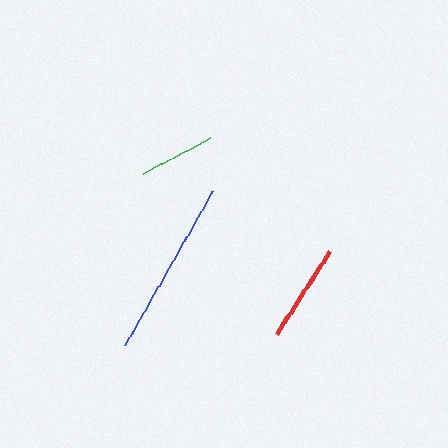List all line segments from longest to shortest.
From longest to shortest: blue, red, green.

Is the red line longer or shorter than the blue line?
The blue line is longer than the red line.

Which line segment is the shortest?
The green line is the shortest at approximately 76 pixels.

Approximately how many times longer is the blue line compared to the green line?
The blue line is approximately 2.4 times the length of the green line.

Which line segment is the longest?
The blue line is the longest at approximately 178 pixels.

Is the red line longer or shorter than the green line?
The red line is longer than the green line.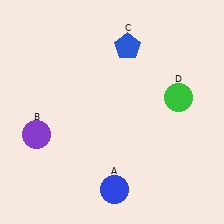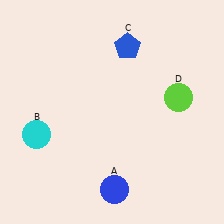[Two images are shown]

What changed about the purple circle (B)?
In Image 1, B is purple. In Image 2, it changed to cyan.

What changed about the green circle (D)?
In Image 1, D is green. In Image 2, it changed to lime.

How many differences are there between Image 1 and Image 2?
There are 2 differences between the two images.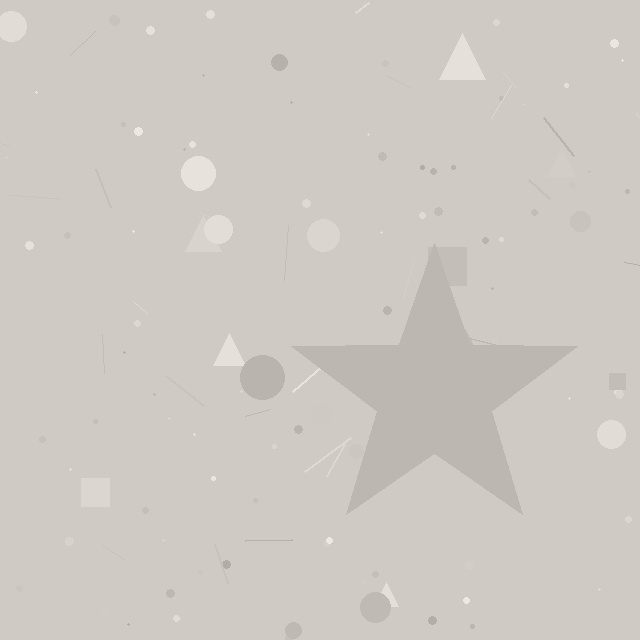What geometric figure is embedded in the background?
A star is embedded in the background.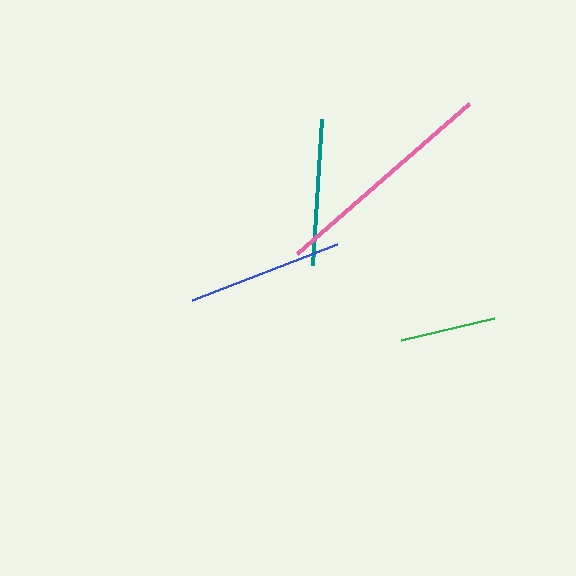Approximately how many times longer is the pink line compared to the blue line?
The pink line is approximately 1.5 times the length of the blue line.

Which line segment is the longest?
The pink line is the longest at approximately 228 pixels.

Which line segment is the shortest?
The green line is the shortest at approximately 96 pixels.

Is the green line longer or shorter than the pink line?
The pink line is longer than the green line.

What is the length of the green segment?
The green segment is approximately 96 pixels long.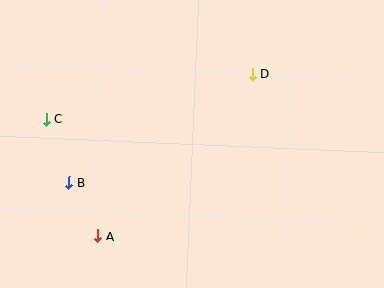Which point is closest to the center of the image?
Point D at (252, 74) is closest to the center.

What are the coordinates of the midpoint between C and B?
The midpoint between C and B is at (58, 151).